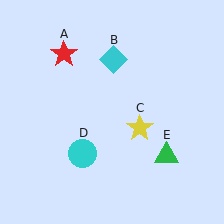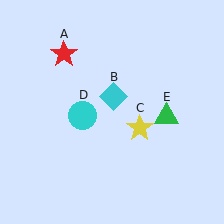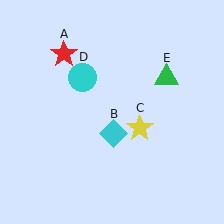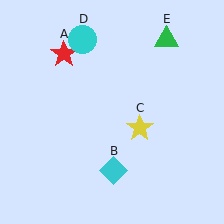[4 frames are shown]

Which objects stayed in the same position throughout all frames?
Red star (object A) and yellow star (object C) remained stationary.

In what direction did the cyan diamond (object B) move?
The cyan diamond (object B) moved down.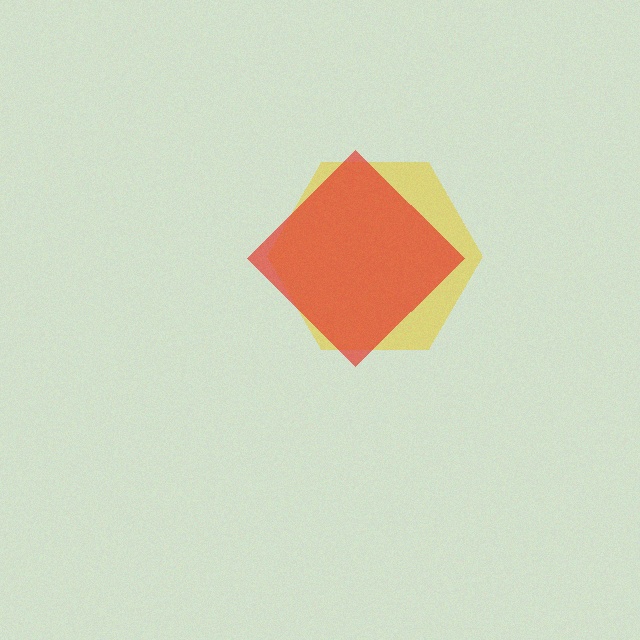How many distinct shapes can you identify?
There are 2 distinct shapes: a yellow hexagon, a red diamond.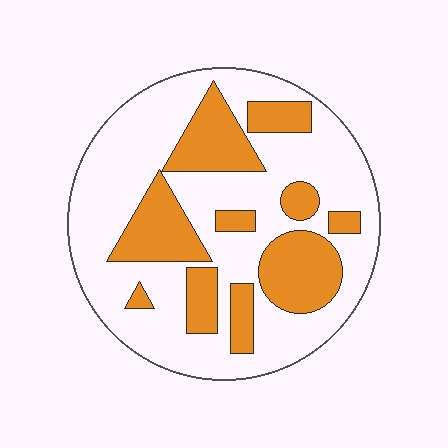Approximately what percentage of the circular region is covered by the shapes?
Approximately 30%.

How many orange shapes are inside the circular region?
10.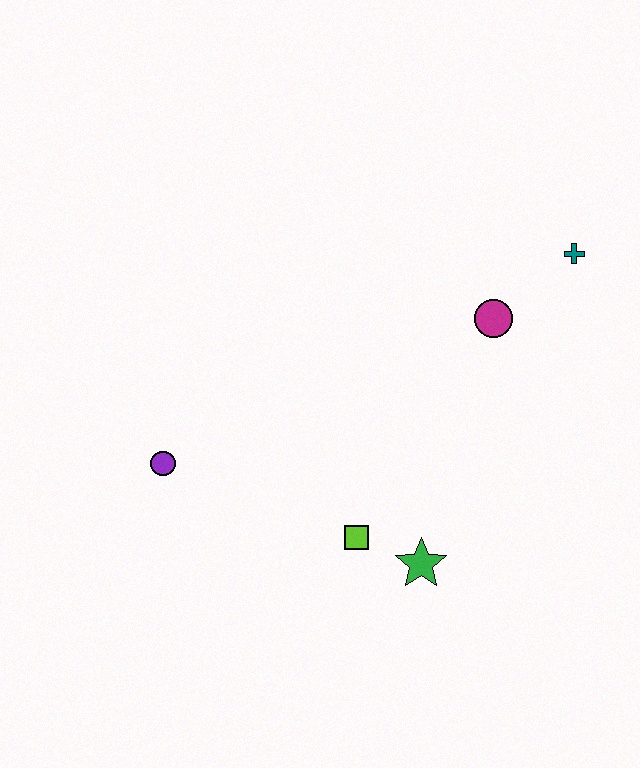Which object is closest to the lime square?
The green star is closest to the lime square.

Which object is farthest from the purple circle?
The teal cross is farthest from the purple circle.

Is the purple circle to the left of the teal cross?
Yes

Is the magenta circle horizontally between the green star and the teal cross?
Yes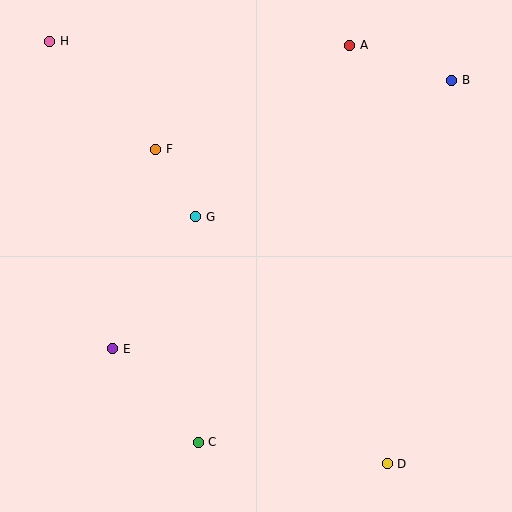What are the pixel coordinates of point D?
Point D is at (387, 464).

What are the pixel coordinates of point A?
Point A is at (350, 45).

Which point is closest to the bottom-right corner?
Point D is closest to the bottom-right corner.